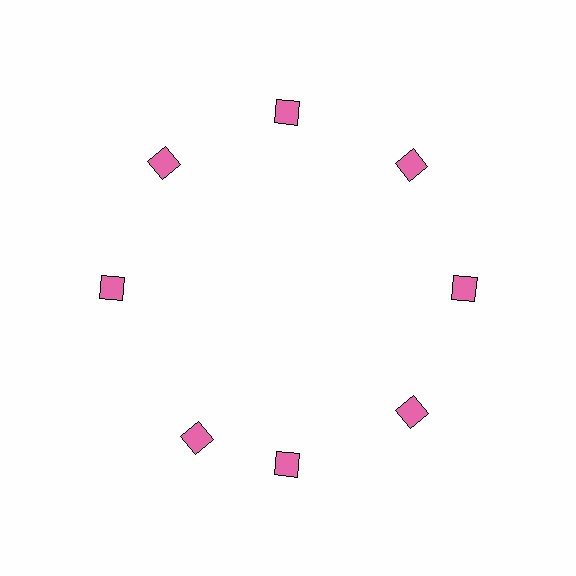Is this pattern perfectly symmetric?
No. The 8 pink diamonds are arranged in a ring, but one element near the 8 o'clock position is rotated out of alignment along the ring, breaking the 8-fold rotational symmetry.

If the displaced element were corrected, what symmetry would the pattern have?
It would have 8-fold rotational symmetry — the pattern would map onto itself every 45 degrees.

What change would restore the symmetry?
The symmetry would be restored by rotating it back into even spacing with its neighbors so that all 8 diamonds sit at equal angles and equal distance from the center.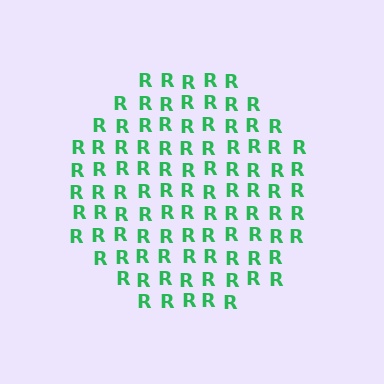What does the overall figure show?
The overall figure shows a circle.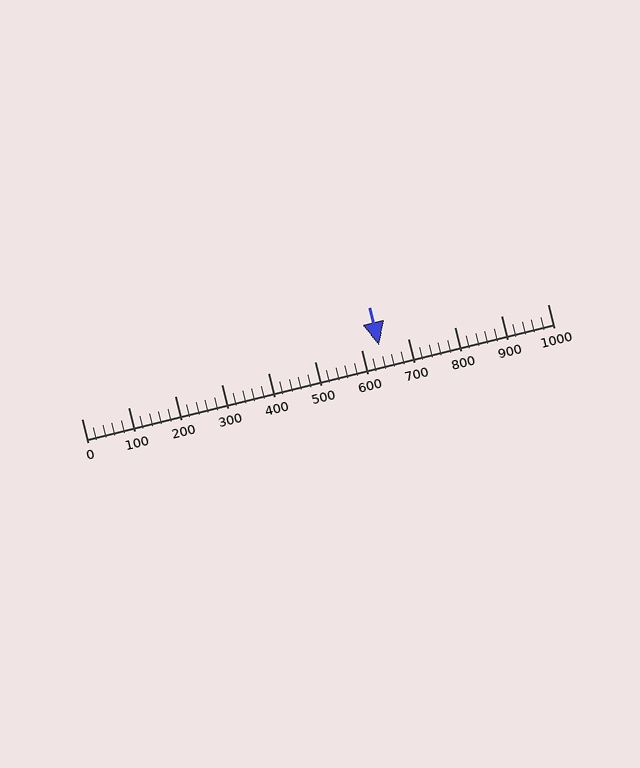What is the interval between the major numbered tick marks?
The major tick marks are spaced 100 units apart.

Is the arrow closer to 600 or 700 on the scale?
The arrow is closer to 600.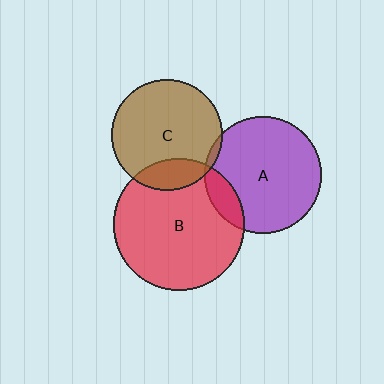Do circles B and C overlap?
Yes.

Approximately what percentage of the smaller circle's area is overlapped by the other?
Approximately 15%.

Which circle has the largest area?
Circle B (red).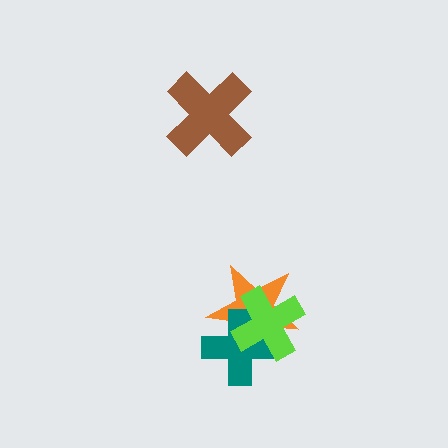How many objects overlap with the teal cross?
2 objects overlap with the teal cross.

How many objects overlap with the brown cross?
0 objects overlap with the brown cross.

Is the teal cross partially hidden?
Yes, it is partially covered by another shape.